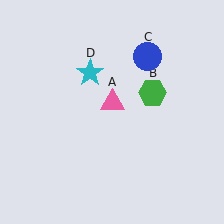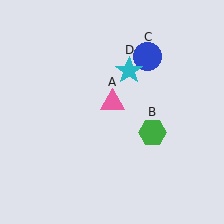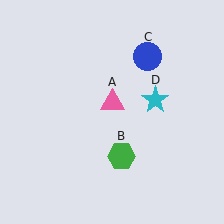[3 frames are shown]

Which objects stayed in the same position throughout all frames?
Pink triangle (object A) and blue circle (object C) remained stationary.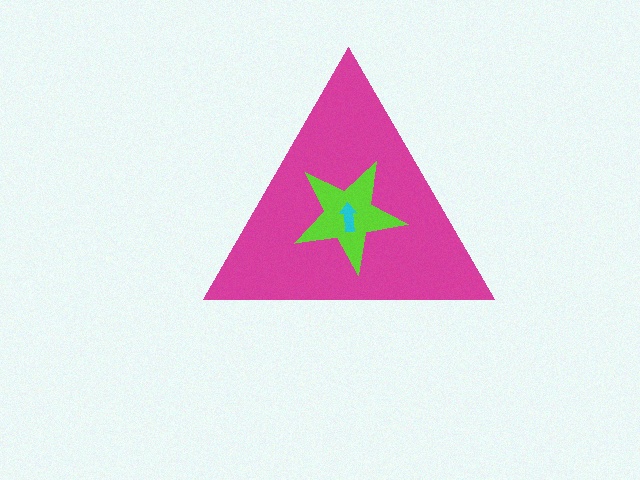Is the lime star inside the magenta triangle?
Yes.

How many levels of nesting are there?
3.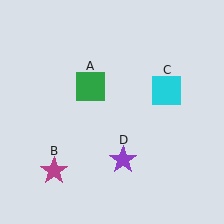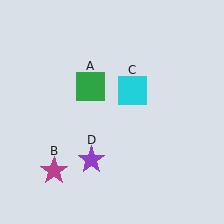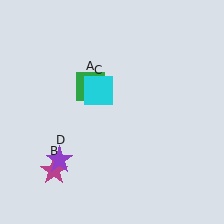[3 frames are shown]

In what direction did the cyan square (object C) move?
The cyan square (object C) moved left.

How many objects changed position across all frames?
2 objects changed position: cyan square (object C), purple star (object D).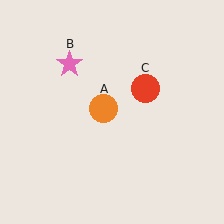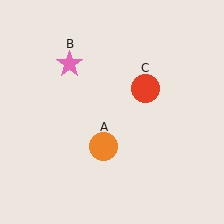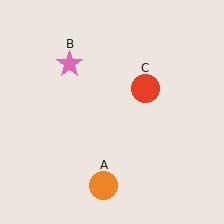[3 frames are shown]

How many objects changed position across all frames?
1 object changed position: orange circle (object A).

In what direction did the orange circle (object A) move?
The orange circle (object A) moved down.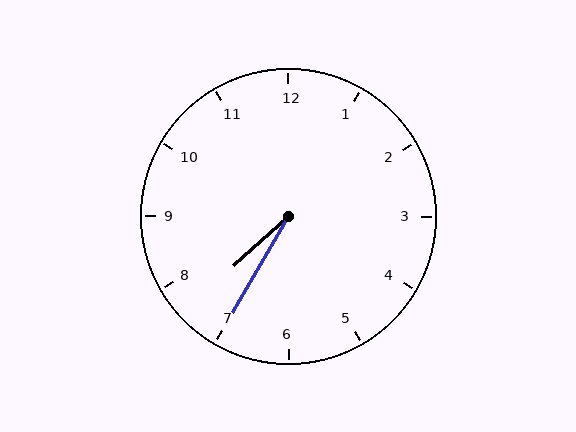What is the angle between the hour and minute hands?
Approximately 18 degrees.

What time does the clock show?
7:35.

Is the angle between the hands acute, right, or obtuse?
It is acute.